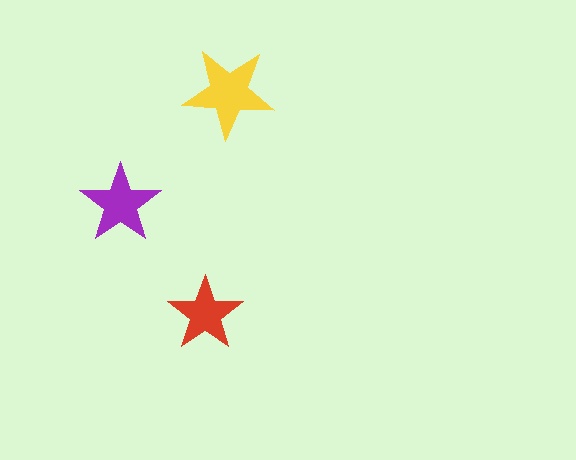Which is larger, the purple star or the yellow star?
The yellow one.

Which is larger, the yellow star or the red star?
The yellow one.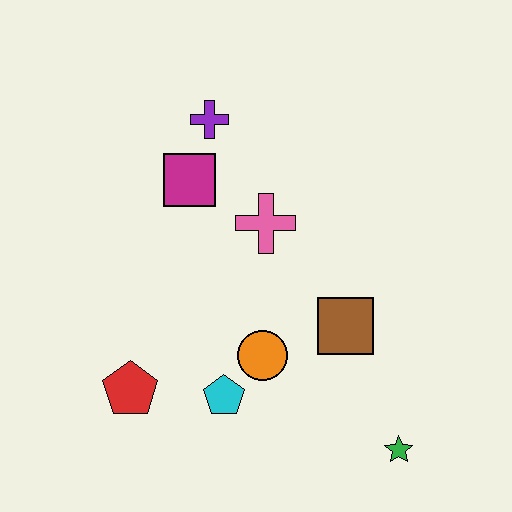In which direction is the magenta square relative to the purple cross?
The magenta square is below the purple cross.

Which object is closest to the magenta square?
The purple cross is closest to the magenta square.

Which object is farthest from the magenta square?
The green star is farthest from the magenta square.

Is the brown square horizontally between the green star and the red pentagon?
Yes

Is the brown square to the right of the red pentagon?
Yes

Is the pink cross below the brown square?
No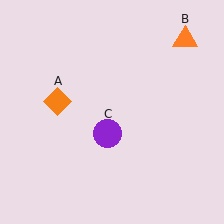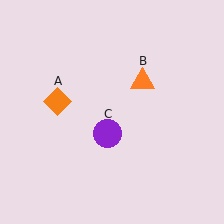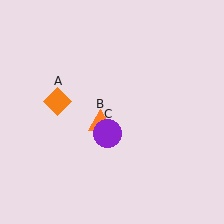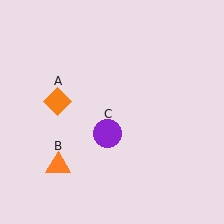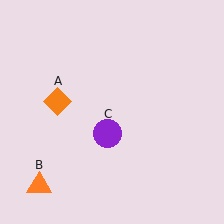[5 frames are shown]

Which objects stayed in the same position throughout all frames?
Orange diamond (object A) and purple circle (object C) remained stationary.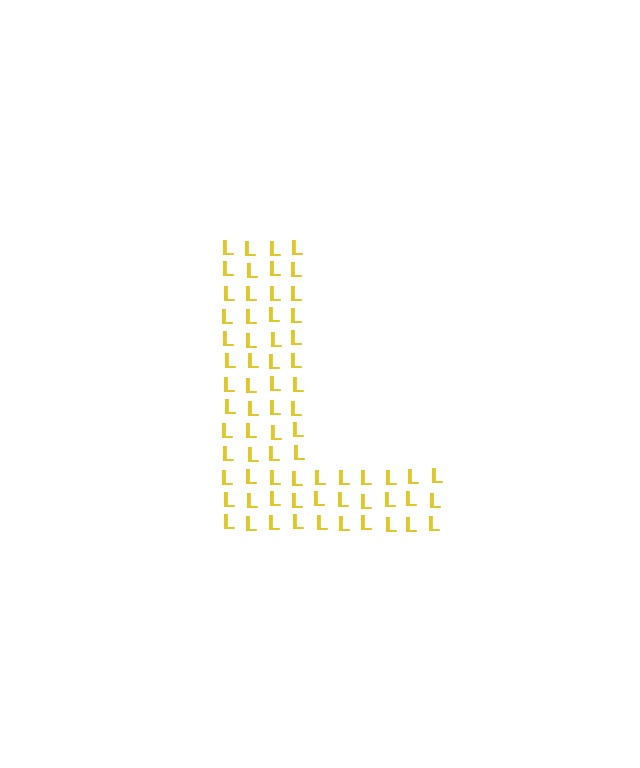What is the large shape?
The large shape is the letter L.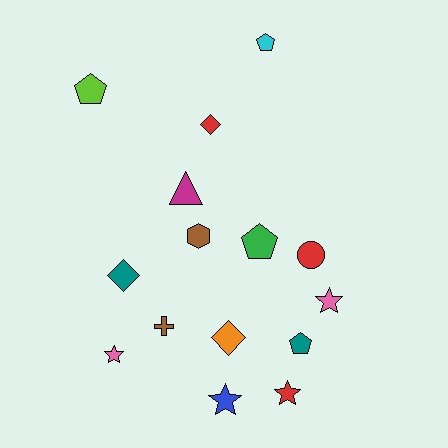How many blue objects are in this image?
There is 1 blue object.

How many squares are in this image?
There are no squares.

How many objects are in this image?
There are 15 objects.